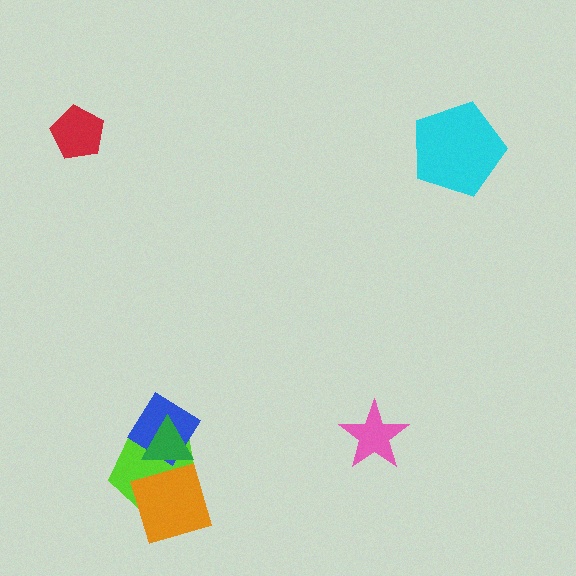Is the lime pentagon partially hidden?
Yes, it is partially covered by another shape.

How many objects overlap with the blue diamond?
2 objects overlap with the blue diamond.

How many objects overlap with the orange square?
1 object overlaps with the orange square.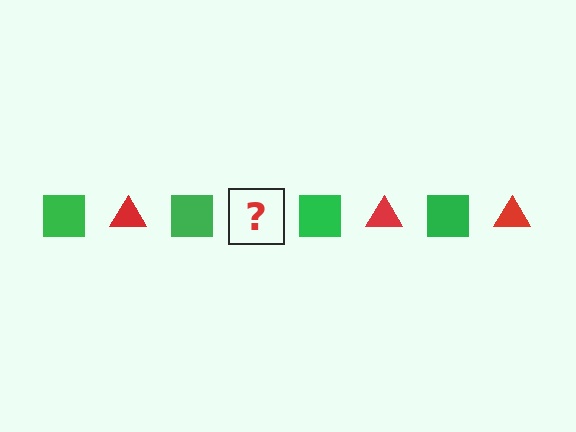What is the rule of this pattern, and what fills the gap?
The rule is that the pattern alternates between green square and red triangle. The gap should be filled with a red triangle.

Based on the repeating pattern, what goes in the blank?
The blank should be a red triangle.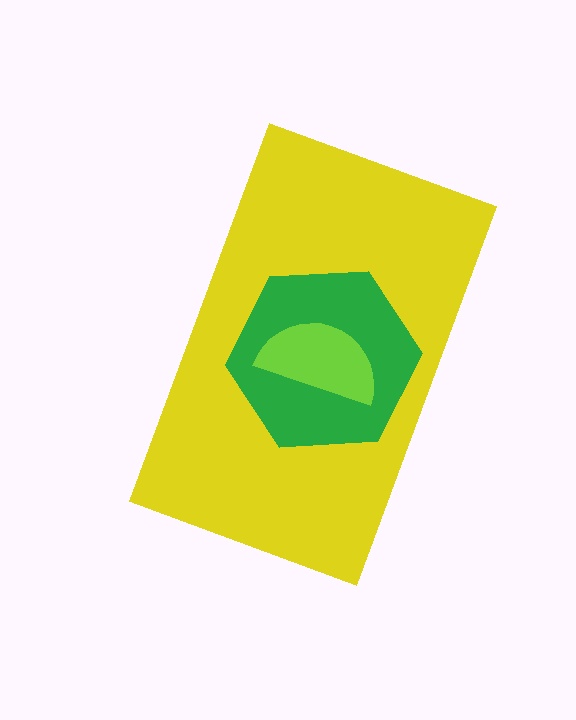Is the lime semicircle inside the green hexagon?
Yes.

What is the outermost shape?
The yellow rectangle.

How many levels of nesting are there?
3.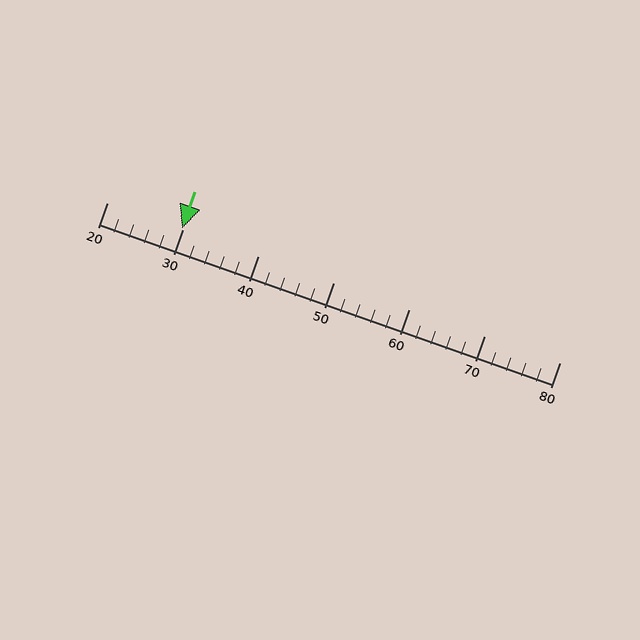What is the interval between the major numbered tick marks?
The major tick marks are spaced 10 units apart.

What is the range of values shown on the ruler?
The ruler shows values from 20 to 80.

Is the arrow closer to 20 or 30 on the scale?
The arrow is closer to 30.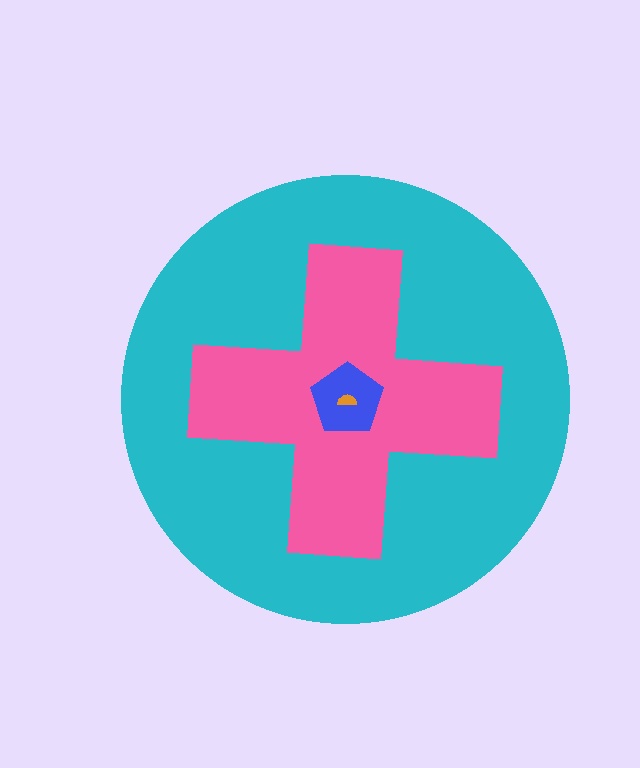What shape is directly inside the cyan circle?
The pink cross.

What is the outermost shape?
The cyan circle.